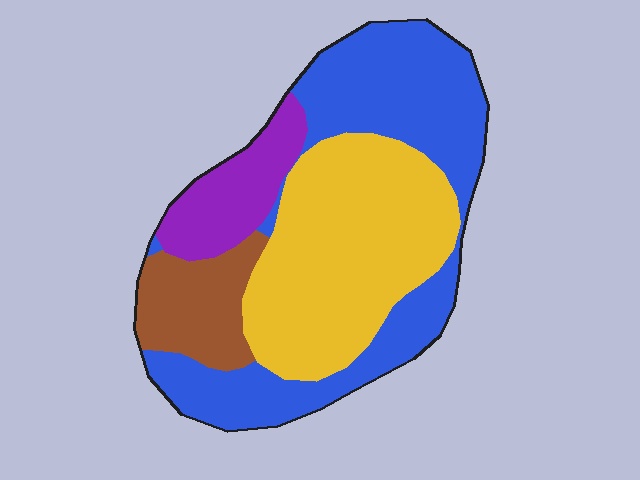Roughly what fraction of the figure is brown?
Brown covers 12% of the figure.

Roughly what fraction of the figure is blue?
Blue covers about 40% of the figure.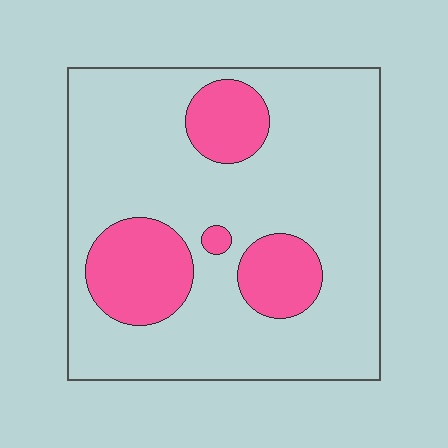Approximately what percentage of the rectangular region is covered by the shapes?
Approximately 20%.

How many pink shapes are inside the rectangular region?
4.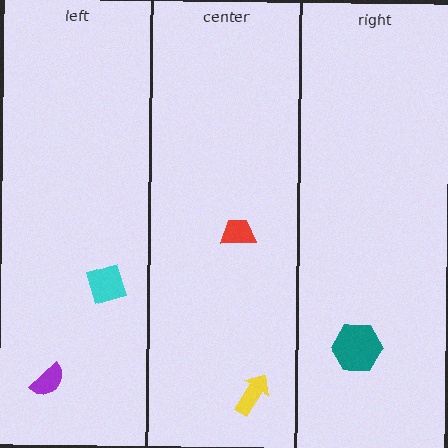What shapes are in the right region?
The teal hexagon.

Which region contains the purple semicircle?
The left region.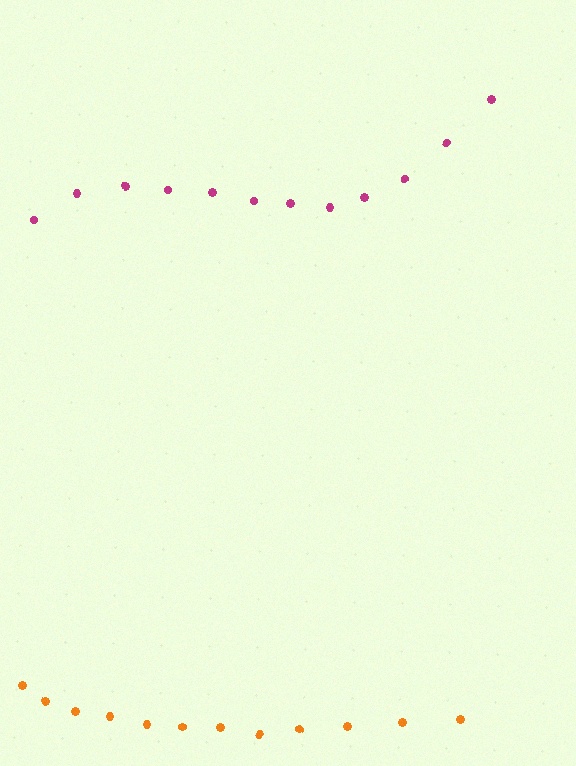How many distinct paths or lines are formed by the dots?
There are 2 distinct paths.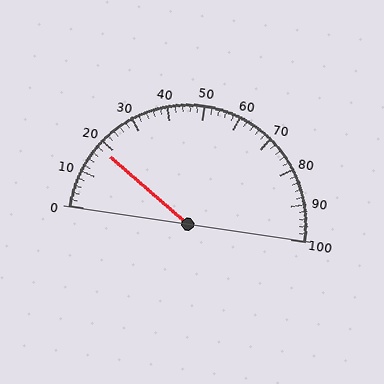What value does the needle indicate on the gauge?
The needle indicates approximately 18.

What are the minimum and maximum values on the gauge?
The gauge ranges from 0 to 100.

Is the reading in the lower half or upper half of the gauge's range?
The reading is in the lower half of the range (0 to 100).